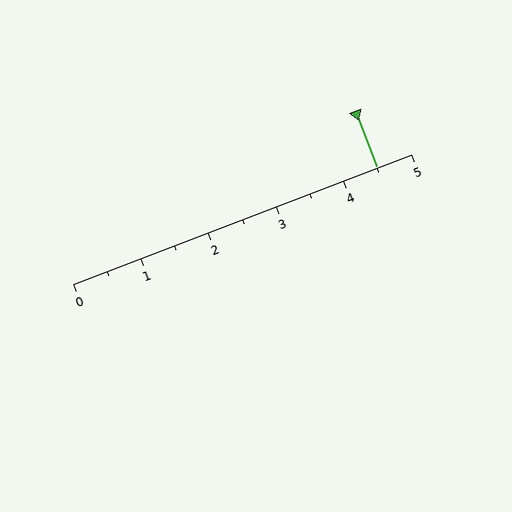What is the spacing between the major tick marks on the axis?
The major ticks are spaced 1 apart.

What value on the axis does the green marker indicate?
The marker indicates approximately 4.5.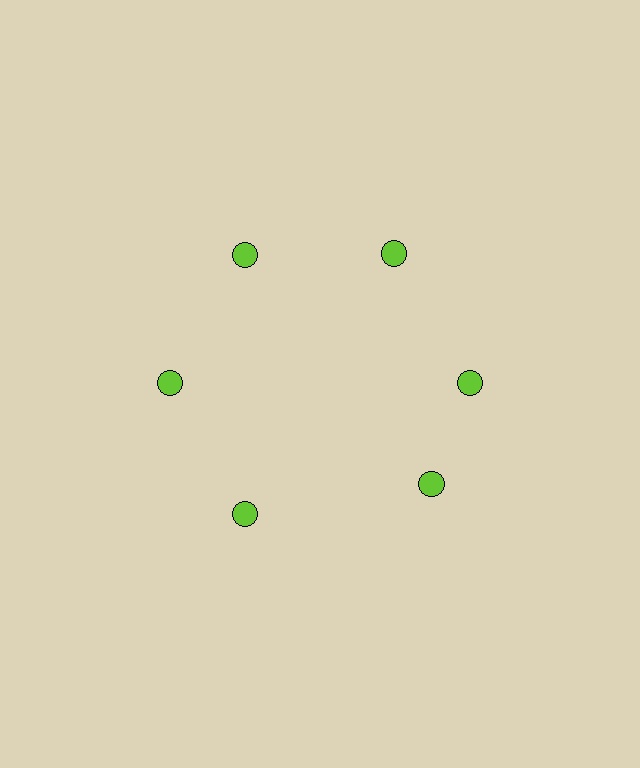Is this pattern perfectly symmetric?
No. The 6 lime circles are arranged in a ring, but one element near the 5 o'clock position is rotated out of alignment along the ring, breaking the 6-fold rotational symmetry.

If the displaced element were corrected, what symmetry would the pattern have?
It would have 6-fold rotational symmetry — the pattern would map onto itself every 60 degrees.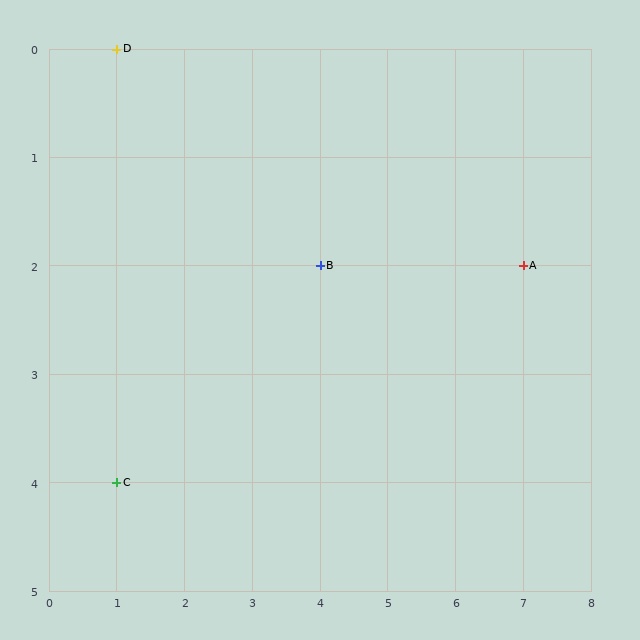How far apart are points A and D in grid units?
Points A and D are 6 columns and 2 rows apart (about 6.3 grid units diagonally).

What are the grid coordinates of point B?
Point B is at grid coordinates (4, 2).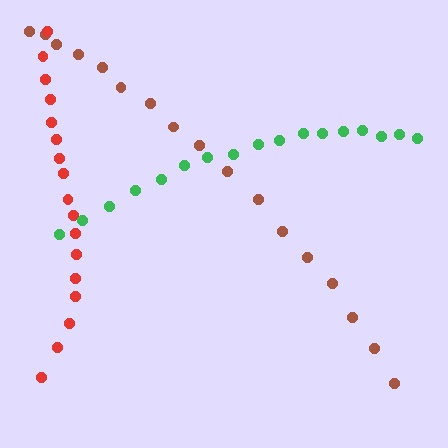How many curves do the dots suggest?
There are 3 distinct paths.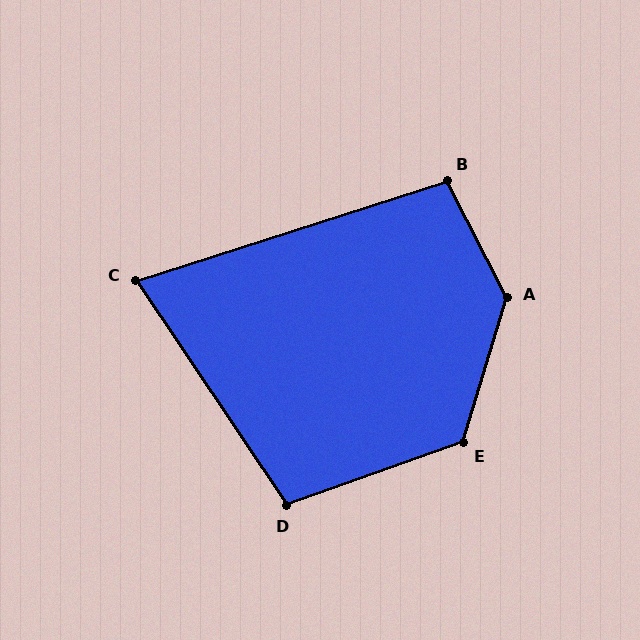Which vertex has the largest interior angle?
A, at approximately 136 degrees.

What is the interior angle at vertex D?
Approximately 104 degrees (obtuse).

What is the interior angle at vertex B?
Approximately 99 degrees (obtuse).